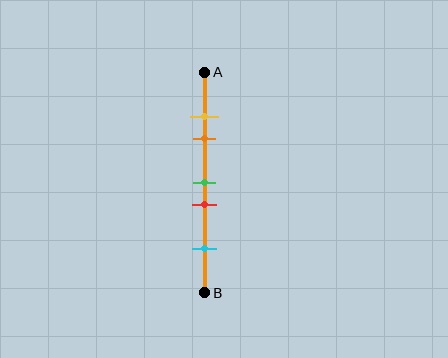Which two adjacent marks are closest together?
The yellow and orange marks are the closest adjacent pair.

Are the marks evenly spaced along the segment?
No, the marks are not evenly spaced.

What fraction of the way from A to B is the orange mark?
The orange mark is approximately 30% (0.3) of the way from A to B.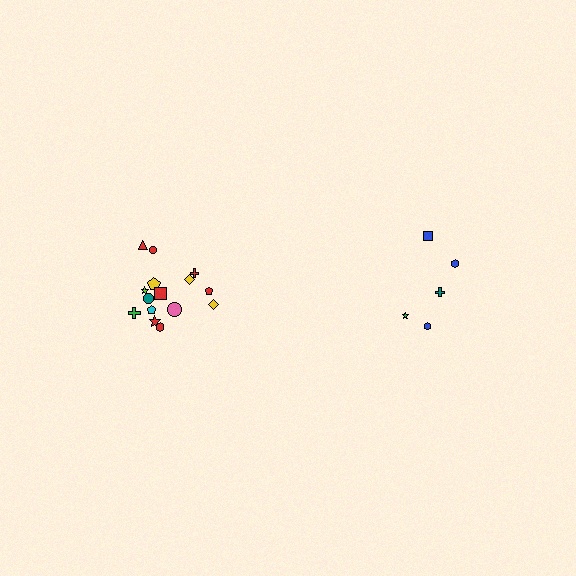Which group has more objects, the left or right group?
The left group.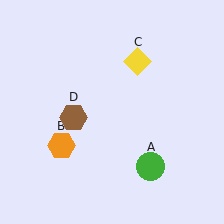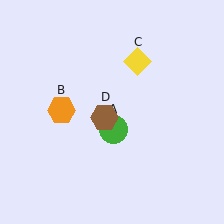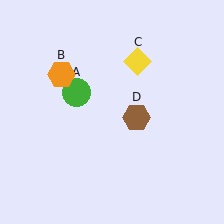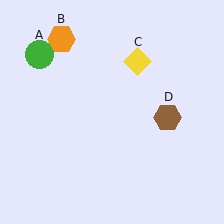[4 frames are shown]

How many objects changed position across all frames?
3 objects changed position: green circle (object A), orange hexagon (object B), brown hexagon (object D).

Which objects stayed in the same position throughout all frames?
Yellow diamond (object C) remained stationary.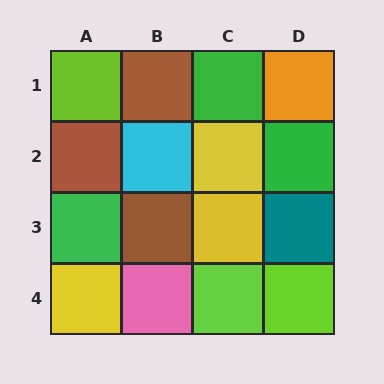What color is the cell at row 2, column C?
Yellow.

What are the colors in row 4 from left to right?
Yellow, pink, lime, lime.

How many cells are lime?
3 cells are lime.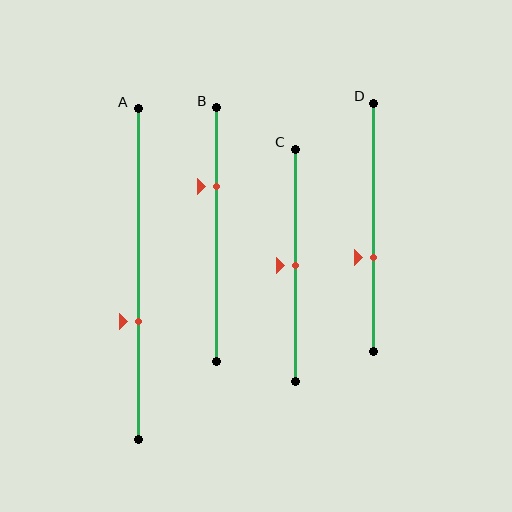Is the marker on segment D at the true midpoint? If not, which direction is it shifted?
No, the marker on segment D is shifted downward by about 12% of the segment length.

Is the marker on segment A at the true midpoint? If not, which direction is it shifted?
No, the marker on segment A is shifted downward by about 14% of the segment length.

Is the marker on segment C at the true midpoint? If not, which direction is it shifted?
Yes, the marker on segment C is at the true midpoint.